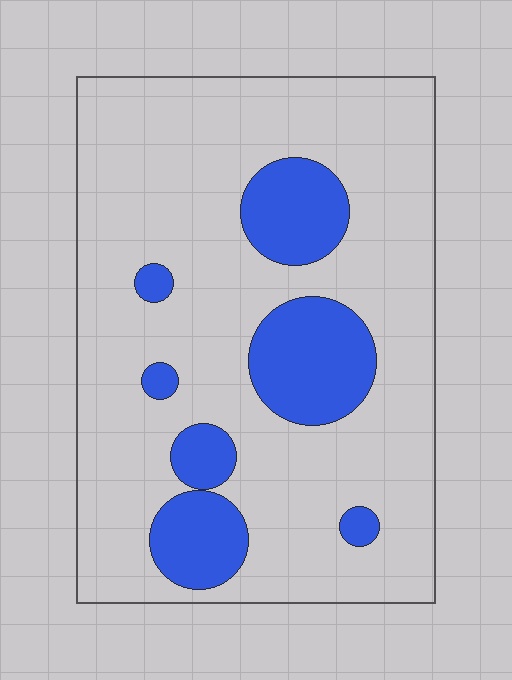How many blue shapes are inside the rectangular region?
7.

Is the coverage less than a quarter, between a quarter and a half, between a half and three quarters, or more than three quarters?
Less than a quarter.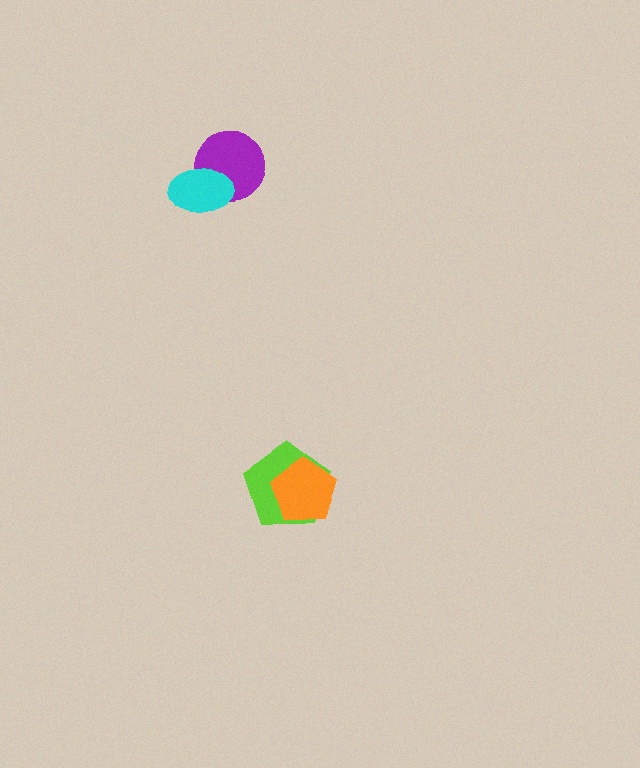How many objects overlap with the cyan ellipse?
1 object overlaps with the cyan ellipse.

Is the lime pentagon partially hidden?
Yes, it is partially covered by another shape.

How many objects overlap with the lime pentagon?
1 object overlaps with the lime pentagon.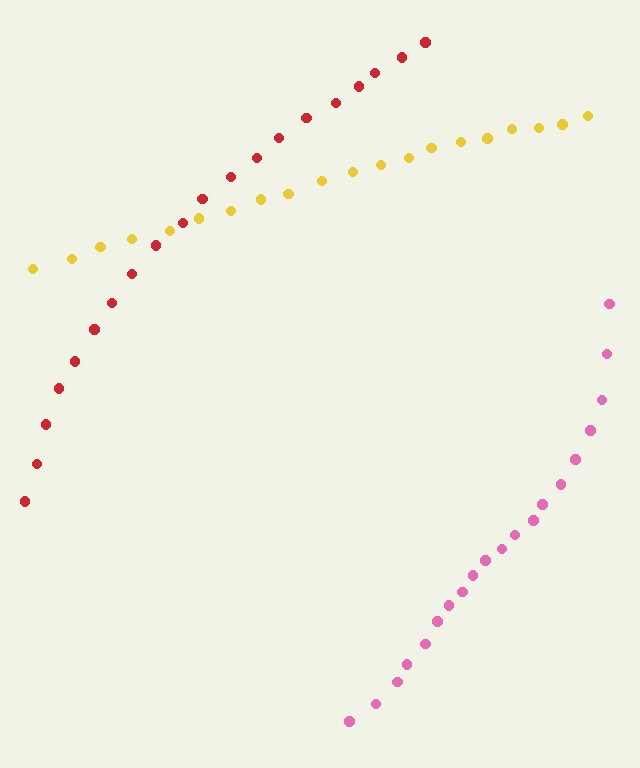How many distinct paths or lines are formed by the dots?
There are 3 distinct paths.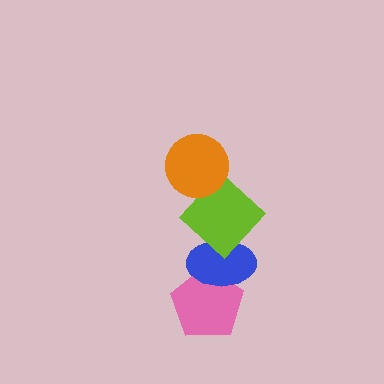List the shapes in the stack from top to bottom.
From top to bottom: the orange circle, the lime diamond, the blue ellipse, the pink pentagon.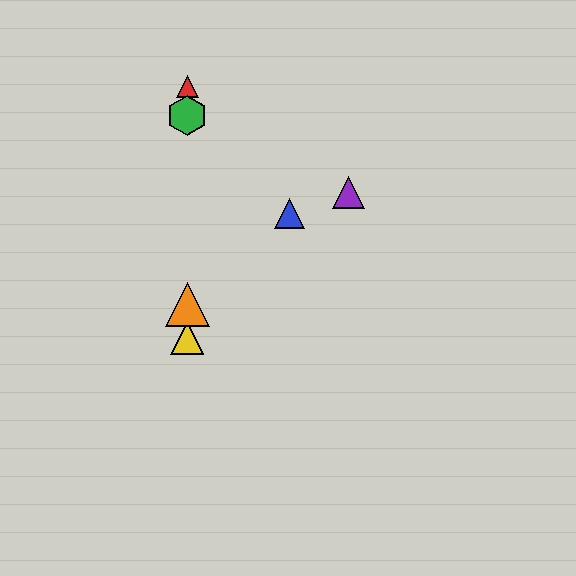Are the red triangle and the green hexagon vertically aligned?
Yes, both are at x≈187.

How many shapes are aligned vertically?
4 shapes (the red triangle, the green hexagon, the yellow triangle, the orange triangle) are aligned vertically.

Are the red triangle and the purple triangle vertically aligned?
No, the red triangle is at x≈187 and the purple triangle is at x≈348.